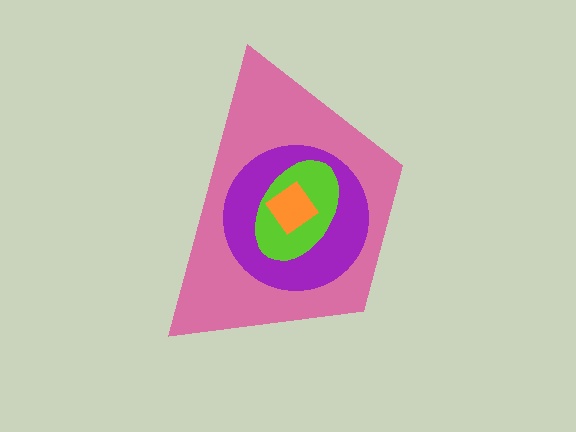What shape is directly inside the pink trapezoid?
The purple circle.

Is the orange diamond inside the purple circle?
Yes.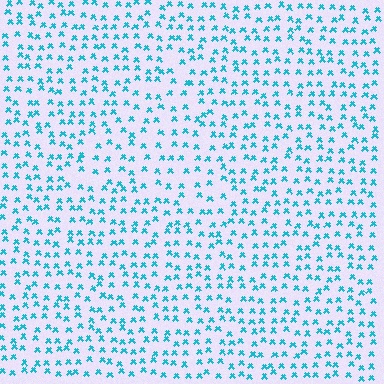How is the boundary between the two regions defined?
The boundary is defined by a change in element density (approximately 1.4x ratio). All elements are the same color, size, and shape.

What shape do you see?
I see a triangle.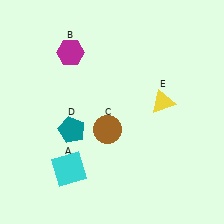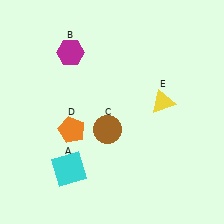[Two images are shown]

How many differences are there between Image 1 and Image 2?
There is 1 difference between the two images.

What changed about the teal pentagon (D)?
In Image 1, D is teal. In Image 2, it changed to orange.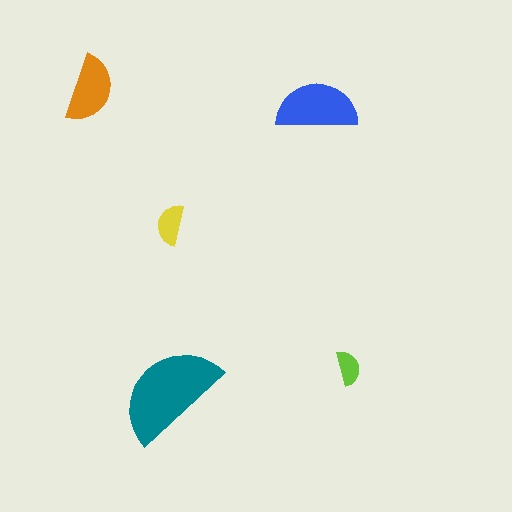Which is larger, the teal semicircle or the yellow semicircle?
The teal one.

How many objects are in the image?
There are 5 objects in the image.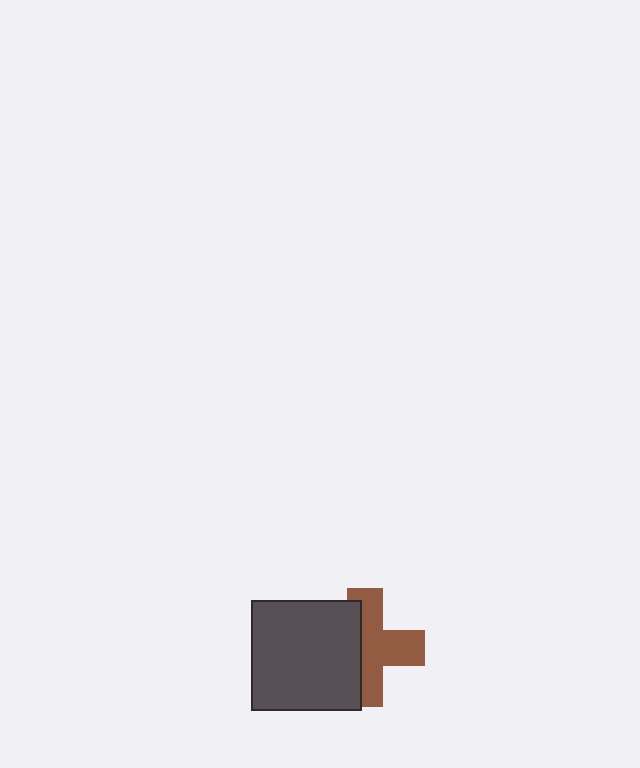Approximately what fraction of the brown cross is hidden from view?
Roughly 41% of the brown cross is hidden behind the dark gray square.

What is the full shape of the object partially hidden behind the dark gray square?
The partially hidden object is a brown cross.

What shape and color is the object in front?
The object in front is a dark gray square.